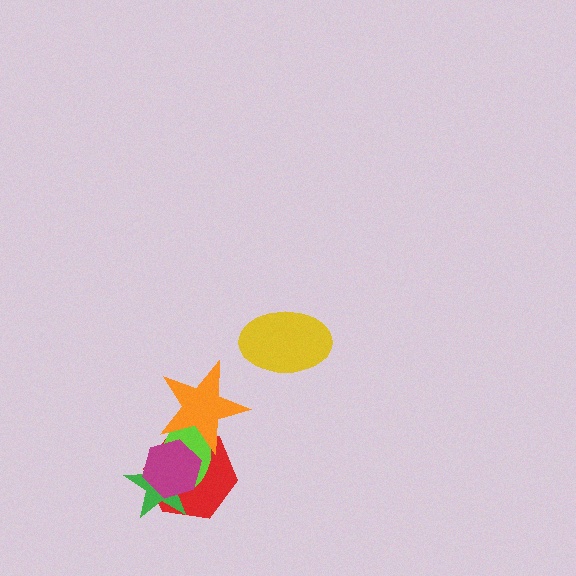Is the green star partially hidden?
Yes, it is partially covered by another shape.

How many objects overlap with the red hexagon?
4 objects overlap with the red hexagon.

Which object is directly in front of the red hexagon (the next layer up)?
The green star is directly in front of the red hexagon.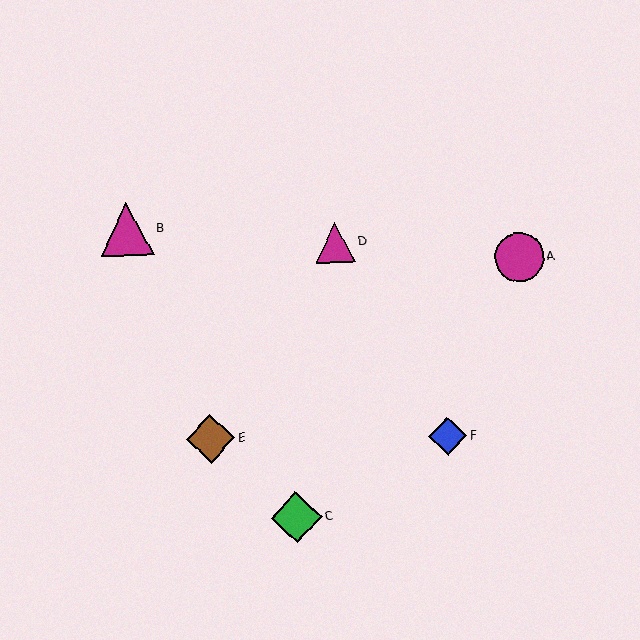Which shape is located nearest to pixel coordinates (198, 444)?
The brown diamond (labeled E) at (211, 439) is nearest to that location.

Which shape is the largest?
The magenta triangle (labeled B) is the largest.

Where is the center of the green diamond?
The center of the green diamond is at (296, 517).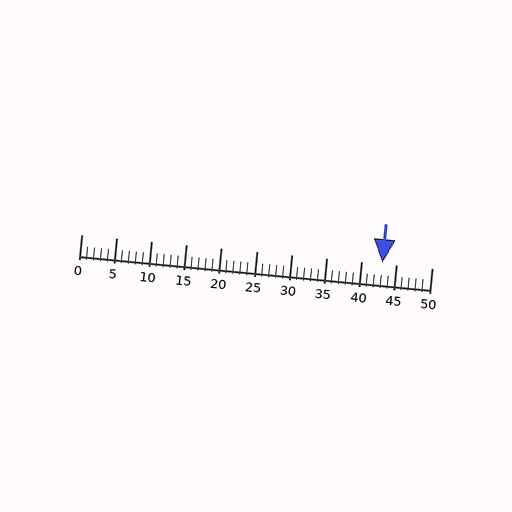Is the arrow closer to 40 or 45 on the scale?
The arrow is closer to 45.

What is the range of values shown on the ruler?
The ruler shows values from 0 to 50.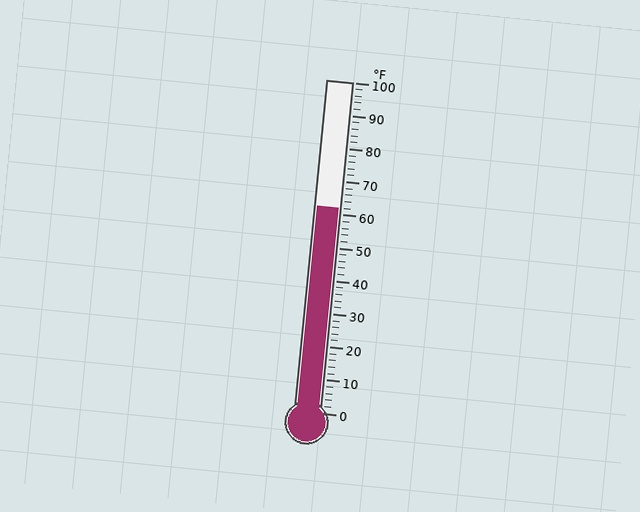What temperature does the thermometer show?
The thermometer shows approximately 62°F.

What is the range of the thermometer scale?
The thermometer scale ranges from 0°F to 100°F.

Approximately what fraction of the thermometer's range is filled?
The thermometer is filled to approximately 60% of its range.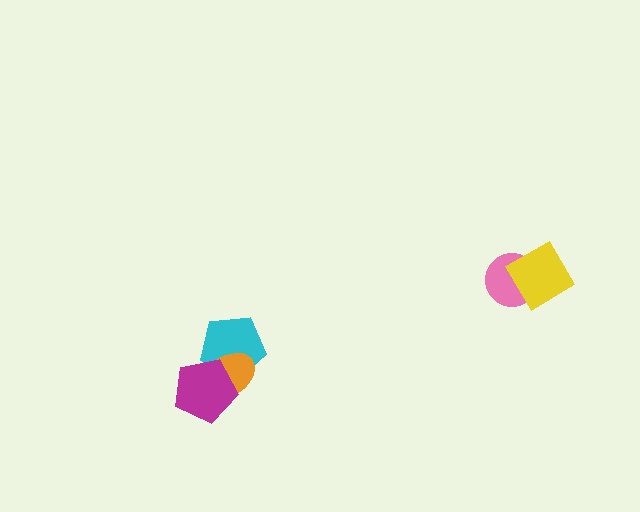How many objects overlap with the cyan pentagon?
2 objects overlap with the cyan pentagon.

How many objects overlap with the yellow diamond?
1 object overlaps with the yellow diamond.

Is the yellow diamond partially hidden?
No, no other shape covers it.